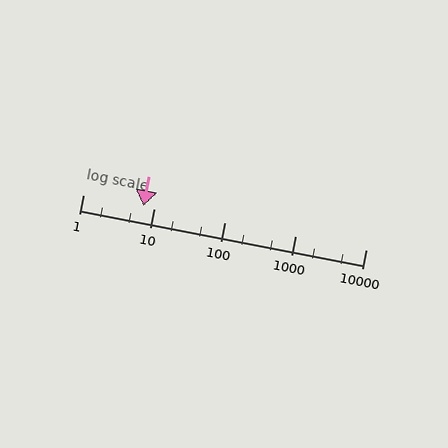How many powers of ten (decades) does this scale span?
The scale spans 4 decades, from 1 to 10000.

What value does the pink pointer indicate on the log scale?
The pointer indicates approximately 7.1.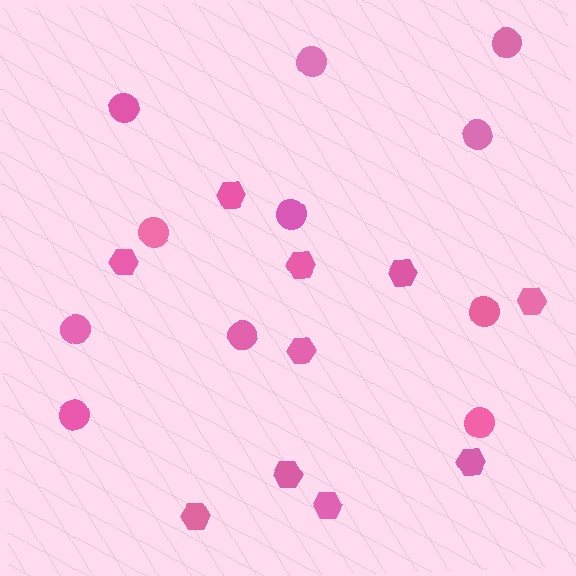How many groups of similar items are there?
There are 2 groups: one group of circles (11) and one group of hexagons (10).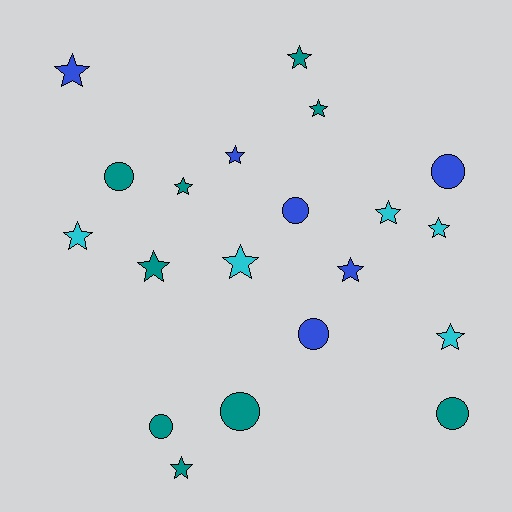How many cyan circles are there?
There are no cyan circles.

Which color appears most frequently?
Teal, with 9 objects.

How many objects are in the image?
There are 20 objects.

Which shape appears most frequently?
Star, with 13 objects.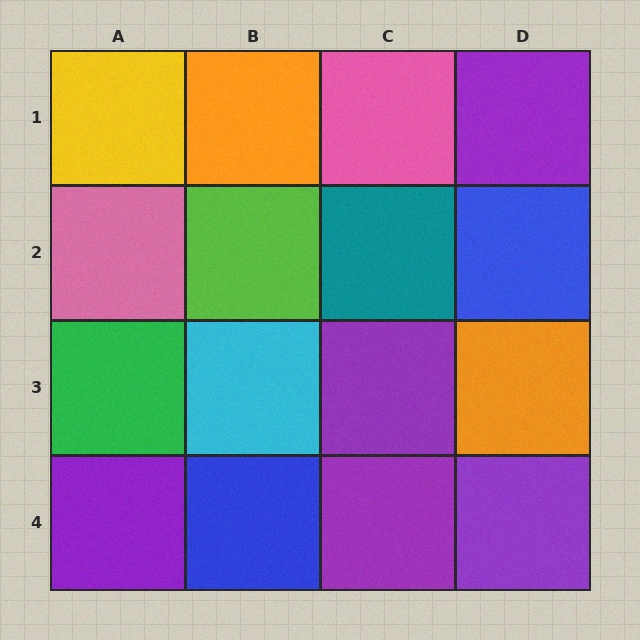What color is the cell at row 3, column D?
Orange.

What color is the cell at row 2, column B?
Lime.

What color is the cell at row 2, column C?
Teal.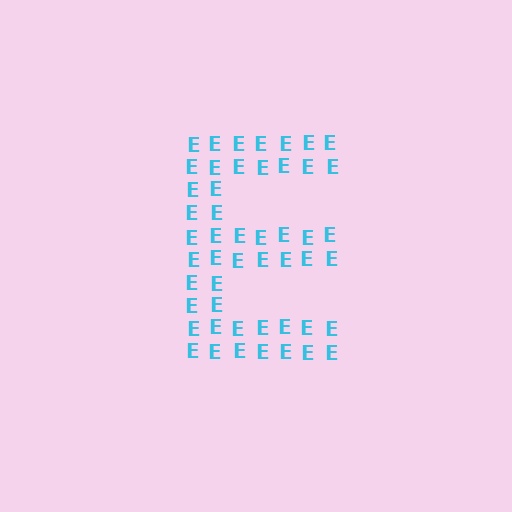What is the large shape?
The large shape is the letter E.